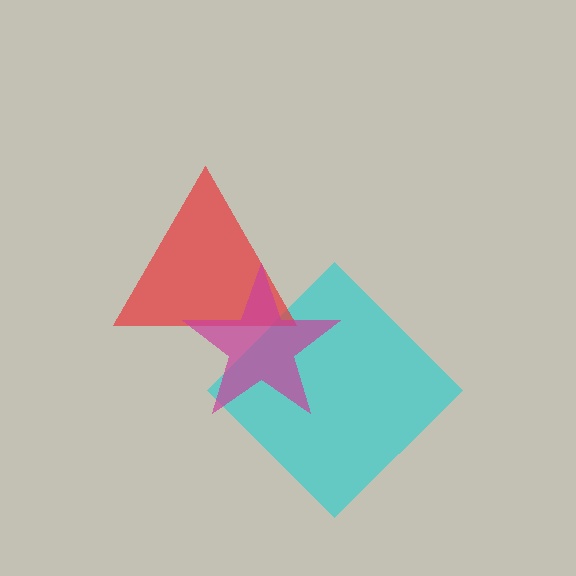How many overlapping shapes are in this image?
There are 3 overlapping shapes in the image.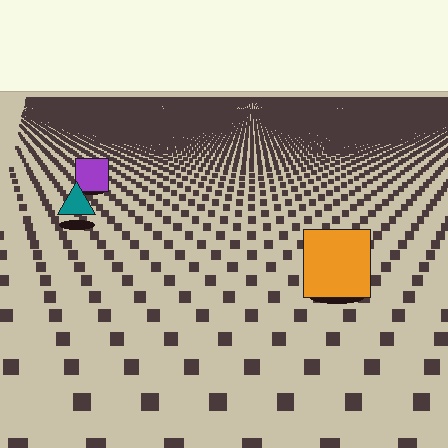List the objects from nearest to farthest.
From nearest to farthest: the orange square, the teal triangle, the purple square.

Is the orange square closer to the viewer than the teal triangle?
Yes. The orange square is closer — you can tell from the texture gradient: the ground texture is coarser near it.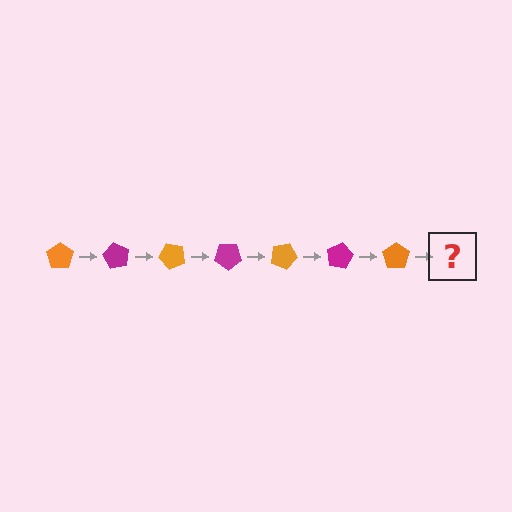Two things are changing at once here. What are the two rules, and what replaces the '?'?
The two rules are that it rotates 60 degrees each step and the color cycles through orange and magenta. The '?' should be a magenta pentagon, rotated 420 degrees from the start.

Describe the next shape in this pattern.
It should be a magenta pentagon, rotated 420 degrees from the start.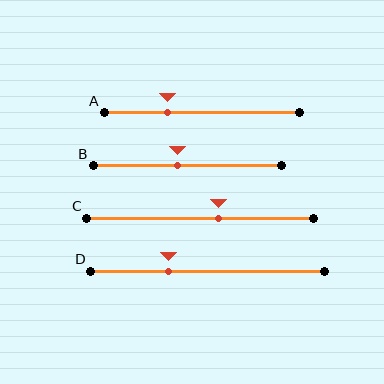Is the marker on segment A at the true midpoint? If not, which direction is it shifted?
No, the marker on segment A is shifted to the left by about 18% of the segment length.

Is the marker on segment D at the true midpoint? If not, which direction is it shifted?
No, the marker on segment D is shifted to the left by about 17% of the segment length.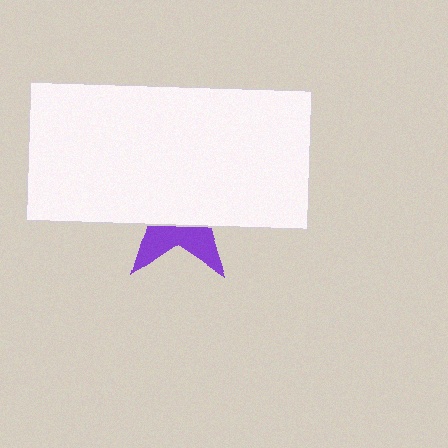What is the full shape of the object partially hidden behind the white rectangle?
The partially hidden object is a purple star.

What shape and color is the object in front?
The object in front is a white rectangle.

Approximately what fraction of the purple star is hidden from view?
Roughly 68% of the purple star is hidden behind the white rectangle.